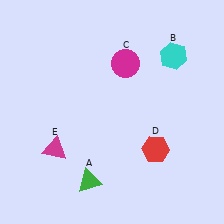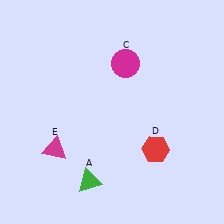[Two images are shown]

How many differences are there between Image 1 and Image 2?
There is 1 difference between the two images.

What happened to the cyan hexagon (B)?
The cyan hexagon (B) was removed in Image 2. It was in the top-right area of Image 1.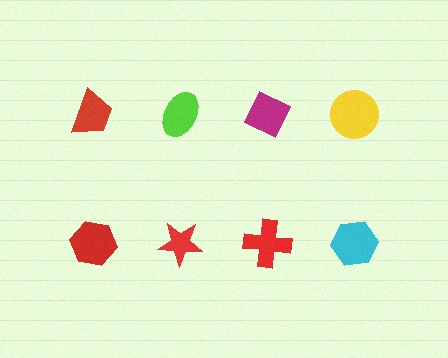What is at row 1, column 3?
A magenta diamond.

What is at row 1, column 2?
A lime ellipse.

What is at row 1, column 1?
A red trapezoid.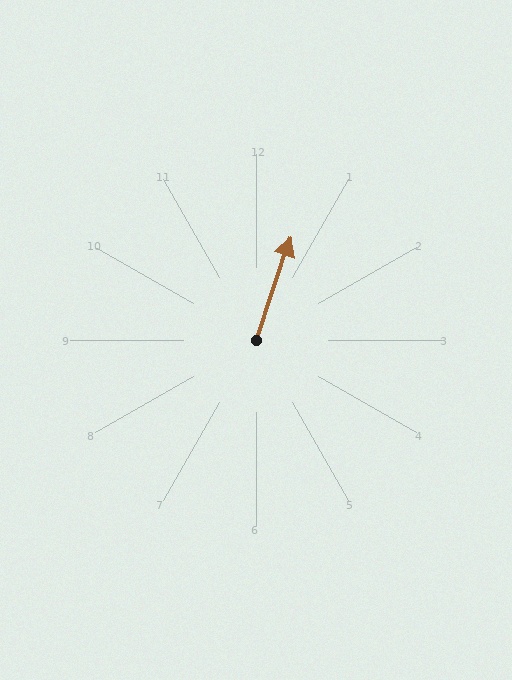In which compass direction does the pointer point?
North.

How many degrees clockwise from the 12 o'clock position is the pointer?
Approximately 18 degrees.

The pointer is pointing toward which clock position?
Roughly 1 o'clock.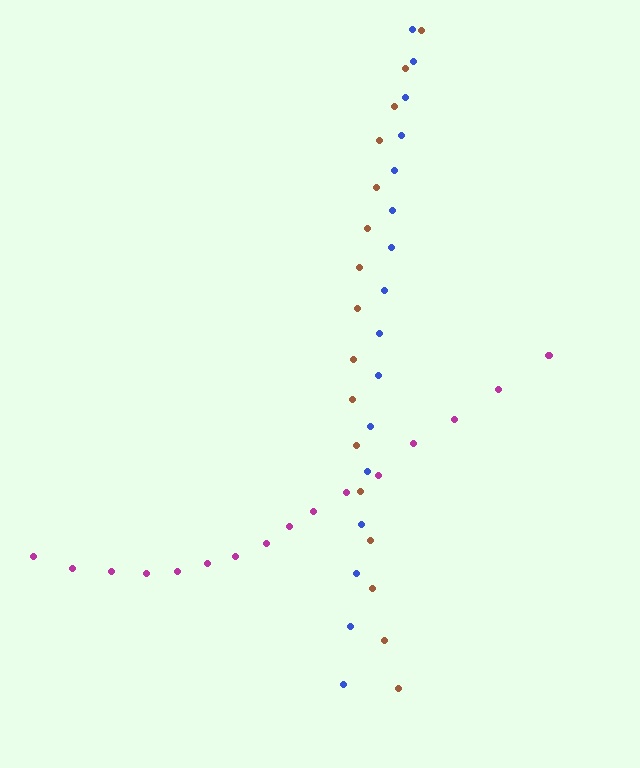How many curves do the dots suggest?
There are 3 distinct paths.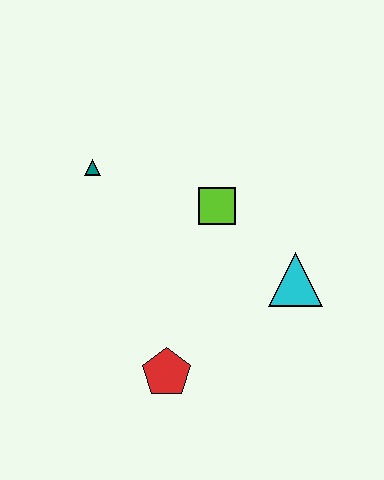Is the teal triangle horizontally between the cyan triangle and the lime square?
No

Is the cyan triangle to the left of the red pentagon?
No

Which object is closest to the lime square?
The cyan triangle is closest to the lime square.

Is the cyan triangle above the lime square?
No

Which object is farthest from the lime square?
The red pentagon is farthest from the lime square.